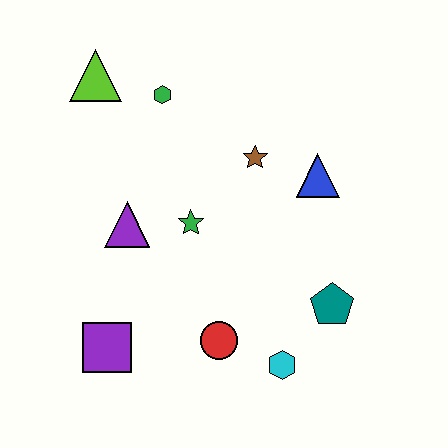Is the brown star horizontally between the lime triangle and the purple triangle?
No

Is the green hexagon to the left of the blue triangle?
Yes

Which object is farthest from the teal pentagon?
The lime triangle is farthest from the teal pentagon.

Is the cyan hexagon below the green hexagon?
Yes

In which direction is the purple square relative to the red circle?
The purple square is to the left of the red circle.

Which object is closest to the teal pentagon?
The cyan hexagon is closest to the teal pentagon.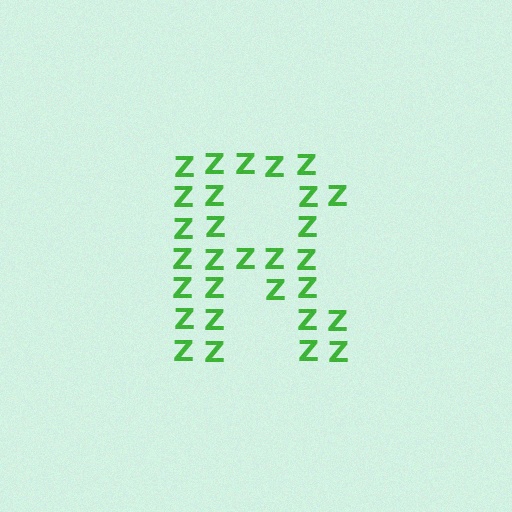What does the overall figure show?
The overall figure shows the letter R.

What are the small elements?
The small elements are letter Z's.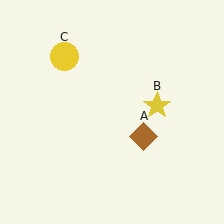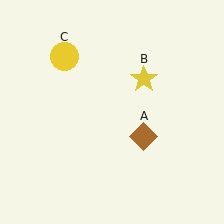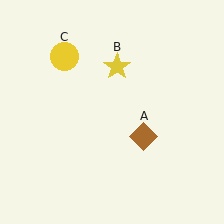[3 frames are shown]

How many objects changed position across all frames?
1 object changed position: yellow star (object B).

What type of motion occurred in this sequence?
The yellow star (object B) rotated counterclockwise around the center of the scene.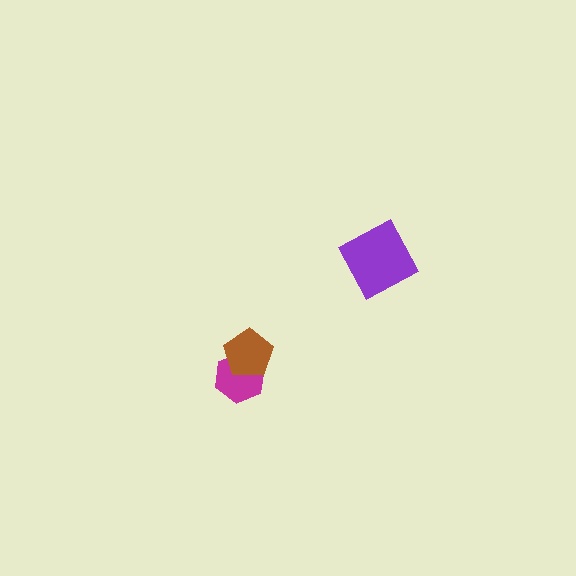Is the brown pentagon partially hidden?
No, no other shape covers it.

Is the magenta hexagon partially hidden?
Yes, it is partially covered by another shape.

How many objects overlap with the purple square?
0 objects overlap with the purple square.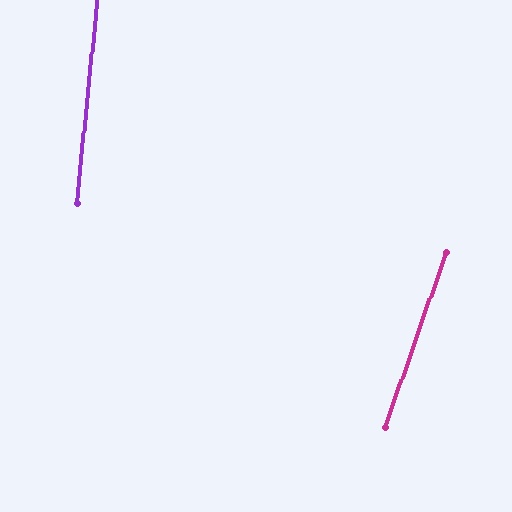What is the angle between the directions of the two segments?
Approximately 13 degrees.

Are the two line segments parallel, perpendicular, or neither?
Neither parallel nor perpendicular — they differ by about 13°.